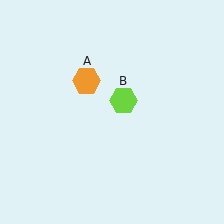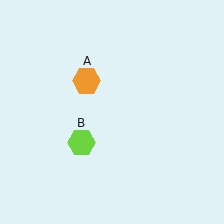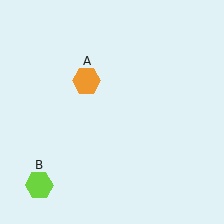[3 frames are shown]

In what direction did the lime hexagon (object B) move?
The lime hexagon (object B) moved down and to the left.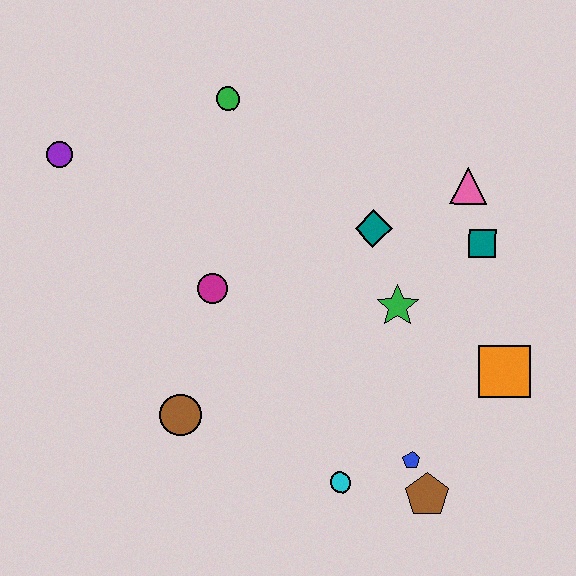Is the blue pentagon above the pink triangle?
No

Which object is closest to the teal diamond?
The green star is closest to the teal diamond.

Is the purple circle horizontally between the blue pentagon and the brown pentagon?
No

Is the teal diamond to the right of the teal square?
No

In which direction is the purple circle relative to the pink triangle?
The purple circle is to the left of the pink triangle.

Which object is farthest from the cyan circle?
The purple circle is farthest from the cyan circle.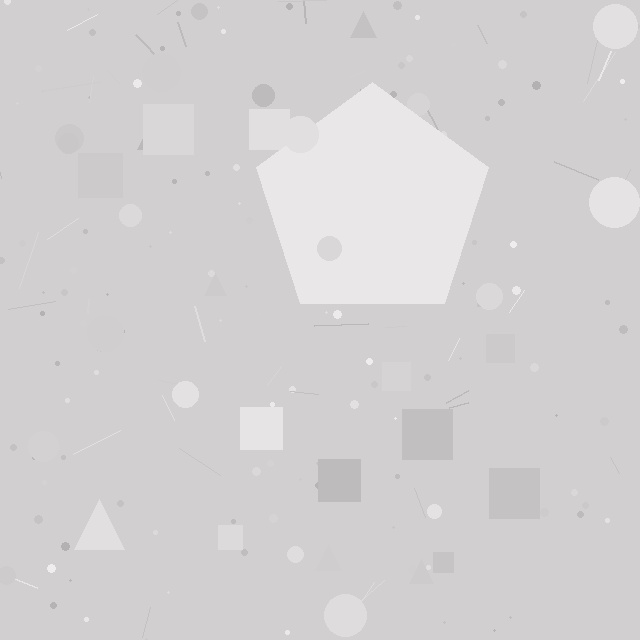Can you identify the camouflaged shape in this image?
The camouflaged shape is a pentagon.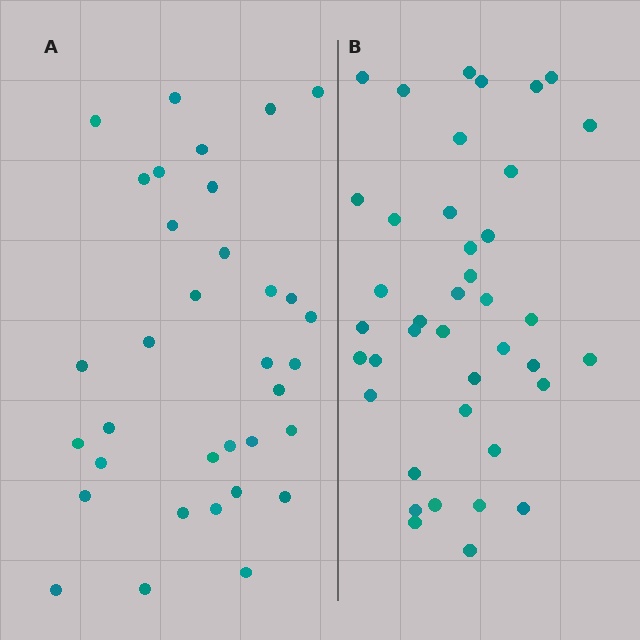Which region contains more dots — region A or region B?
Region B (the right region) has more dots.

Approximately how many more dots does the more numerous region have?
Region B has about 6 more dots than region A.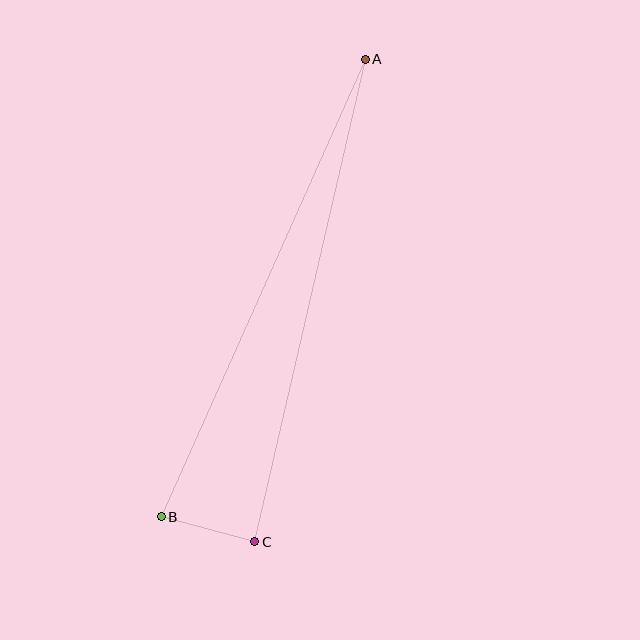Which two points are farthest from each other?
Points A and B are farthest from each other.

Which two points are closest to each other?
Points B and C are closest to each other.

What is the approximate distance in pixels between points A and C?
The distance between A and C is approximately 495 pixels.